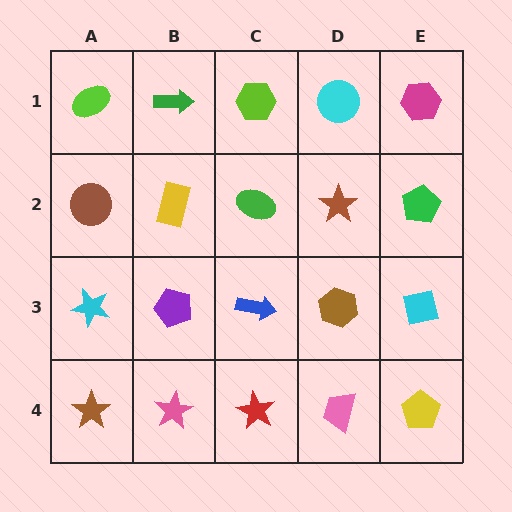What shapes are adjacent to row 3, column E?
A green pentagon (row 2, column E), a yellow pentagon (row 4, column E), a brown hexagon (row 3, column D).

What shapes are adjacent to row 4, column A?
A cyan star (row 3, column A), a pink star (row 4, column B).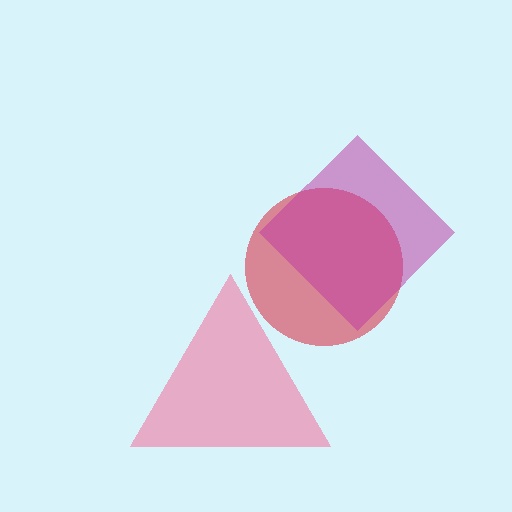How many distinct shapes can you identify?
There are 3 distinct shapes: a red circle, a magenta diamond, a pink triangle.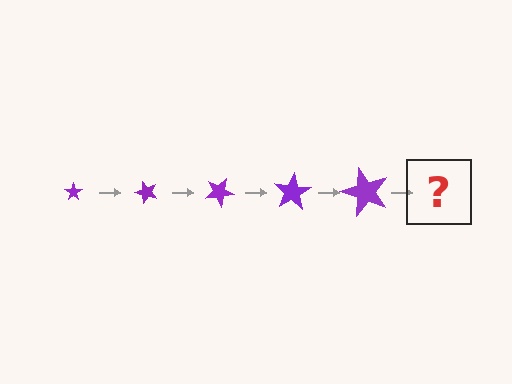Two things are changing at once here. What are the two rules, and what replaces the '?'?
The two rules are that the star grows larger each step and it rotates 50 degrees each step. The '?' should be a star, larger than the previous one and rotated 250 degrees from the start.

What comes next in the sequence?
The next element should be a star, larger than the previous one and rotated 250 degrees from the start.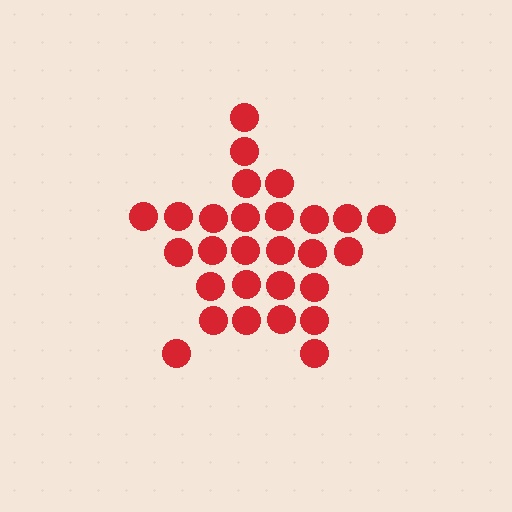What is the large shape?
The large shape is a star.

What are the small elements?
The small elements are circles.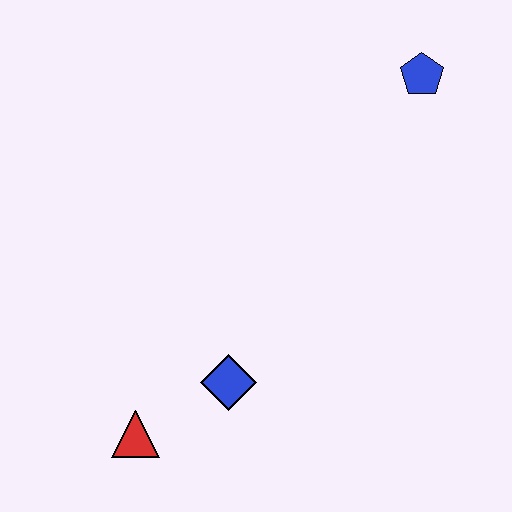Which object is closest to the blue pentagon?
The blue diamond is closest to the blue pentagon.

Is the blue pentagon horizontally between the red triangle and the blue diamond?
No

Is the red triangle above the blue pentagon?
No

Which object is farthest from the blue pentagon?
The red triangle is farthest from the blue pentagon.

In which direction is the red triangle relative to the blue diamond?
The red triangle is to the left of the blue diamond.